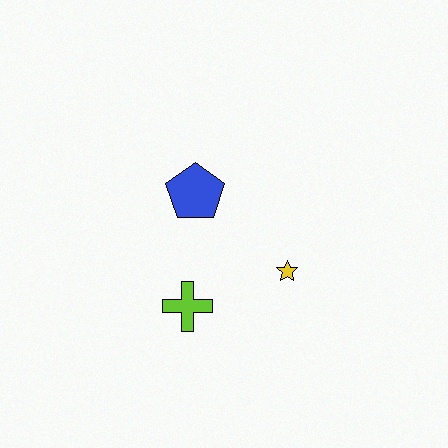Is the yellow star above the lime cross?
Yes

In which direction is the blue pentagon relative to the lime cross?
The blue pentagon is above the lime cross.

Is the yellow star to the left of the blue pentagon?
No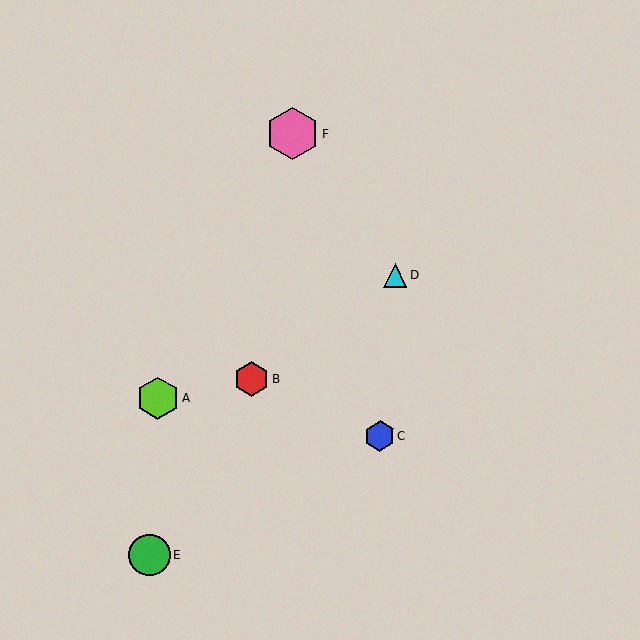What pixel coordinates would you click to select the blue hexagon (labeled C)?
Click at (380, 436) to select the blue hexagon C.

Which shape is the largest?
The pink hexagon (labeled F) is the largest.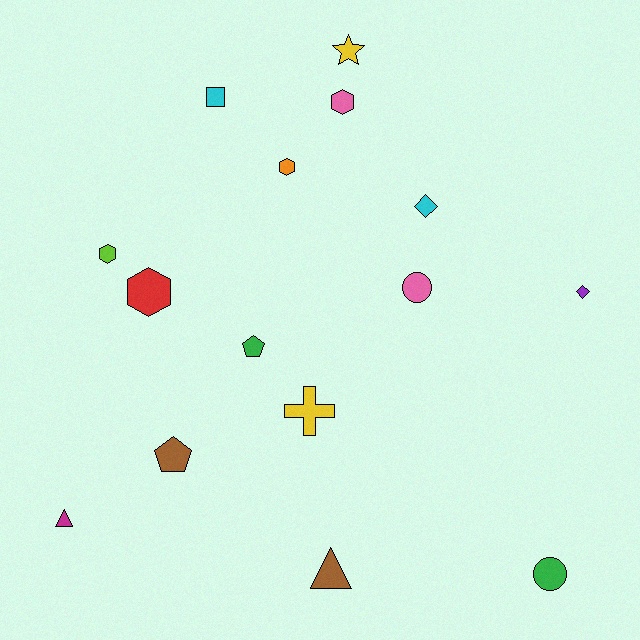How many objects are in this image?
There are 15 objects.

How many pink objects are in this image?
There are 2 pink objects.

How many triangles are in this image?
There are 2 triangles.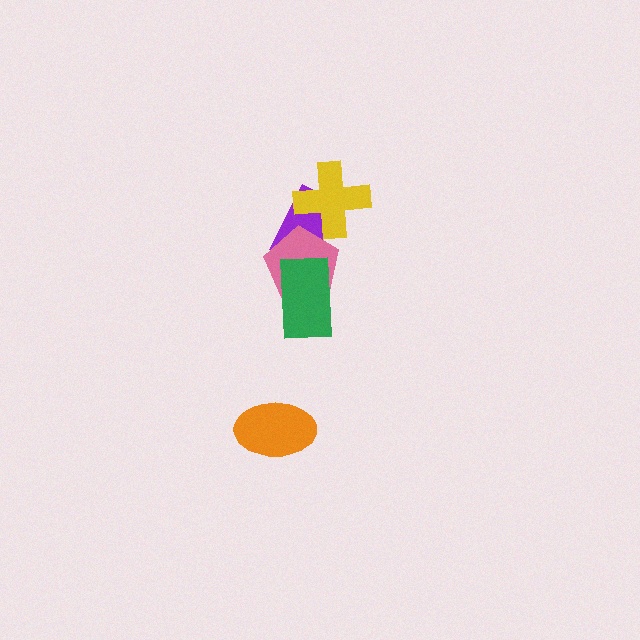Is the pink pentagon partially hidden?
Yes, it is partially covered by another shape.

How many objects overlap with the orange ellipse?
0 objects overlap with the orange ellipse.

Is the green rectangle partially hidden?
No, no other shape covers it.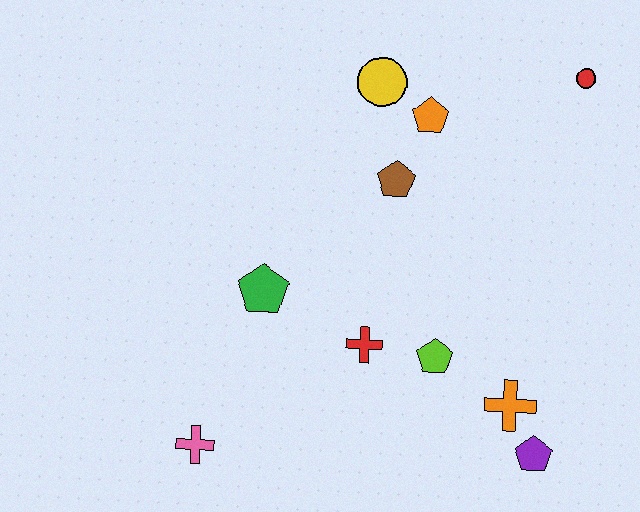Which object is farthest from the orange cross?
The yellow circle is farthest from the orange cross.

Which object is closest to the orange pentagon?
The yellow circle is closest to the orange pentagon.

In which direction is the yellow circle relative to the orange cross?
The yellow circle is above the orange cross.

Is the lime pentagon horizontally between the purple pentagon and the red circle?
No